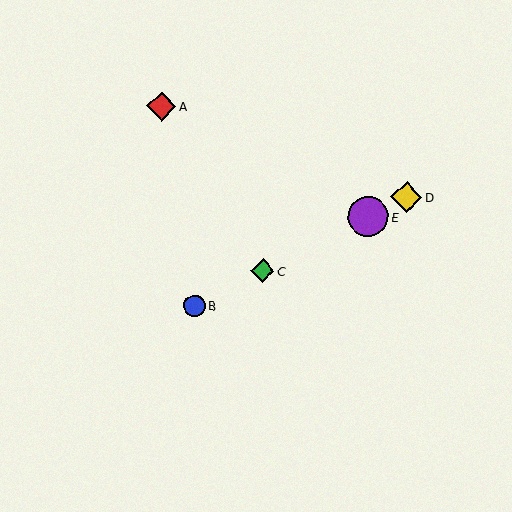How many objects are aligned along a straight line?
4 objects (B, C, D, E) are aligned along a straight line.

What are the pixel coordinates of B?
Object B is at (195, 306).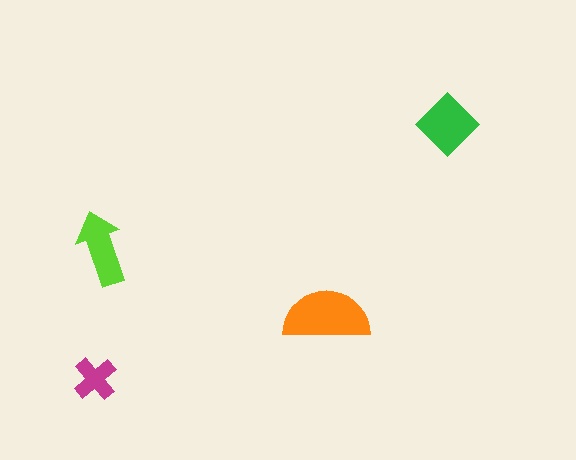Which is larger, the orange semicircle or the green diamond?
The orange semicircle.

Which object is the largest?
The orange semicircle.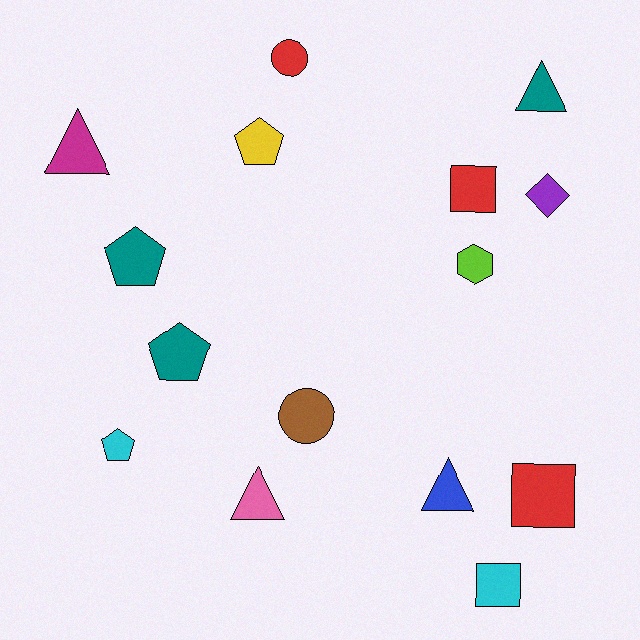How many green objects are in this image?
There are no green objects.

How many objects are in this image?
There are 15 objects.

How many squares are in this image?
There are 3 squares.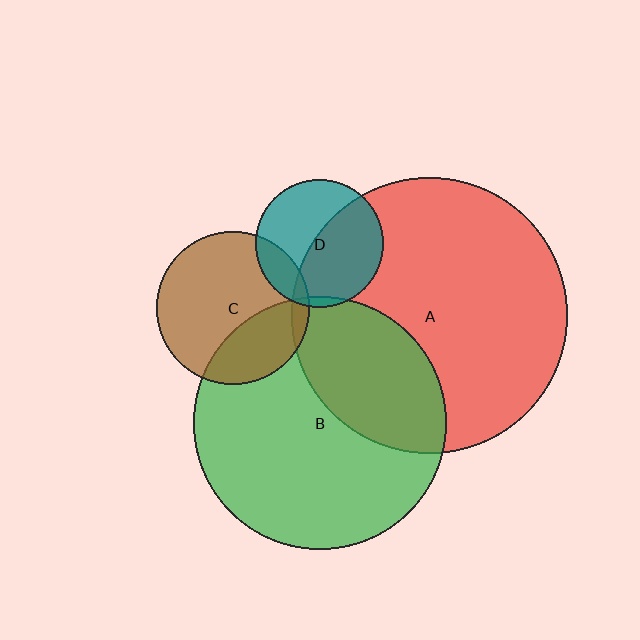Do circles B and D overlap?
Yes.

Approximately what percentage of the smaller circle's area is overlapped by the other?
Approximately 5%.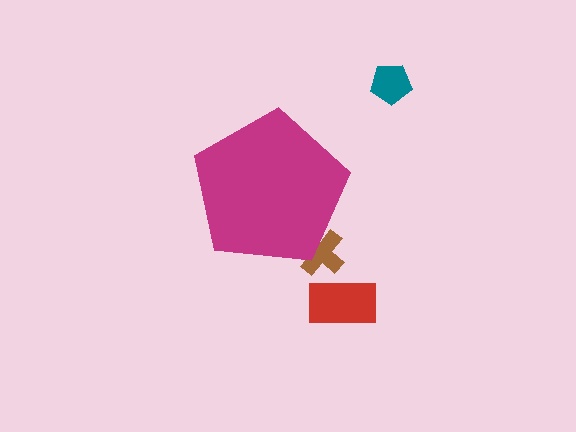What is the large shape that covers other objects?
A magenta pentagon.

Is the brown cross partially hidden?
Yes, the brown cross is partially hidden behind the magenta pentagon.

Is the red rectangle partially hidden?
No, the red rectangle is fully visible.